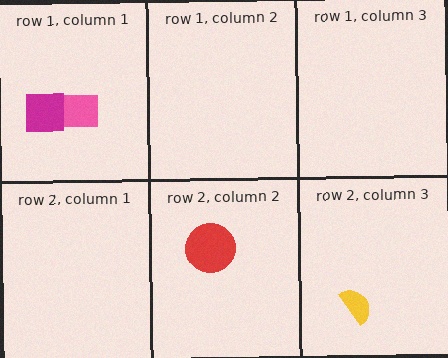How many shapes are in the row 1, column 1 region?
2.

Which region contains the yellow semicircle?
The row 2, column 3 region.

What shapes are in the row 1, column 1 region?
The pink rectangle, the magenta square.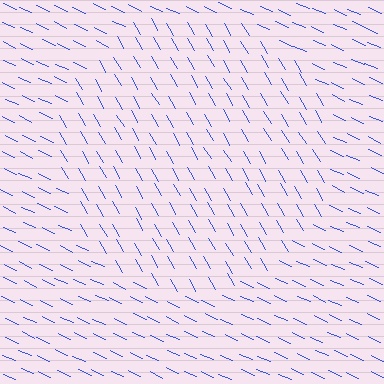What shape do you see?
I see a circle.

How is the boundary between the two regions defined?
The boundary is defined purely by a change in line orientation (approximately 35 degrees difference). All lines are the same color and thickness.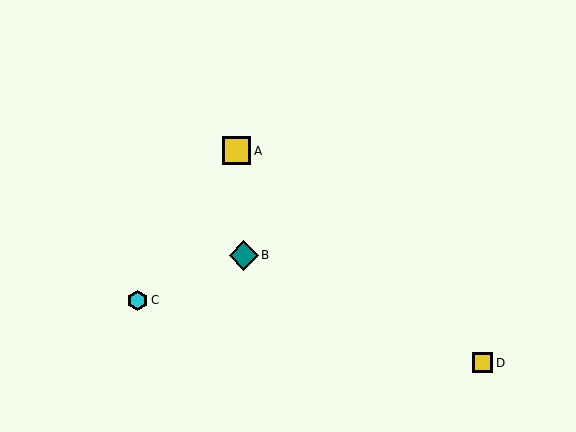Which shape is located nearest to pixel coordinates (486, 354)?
The yellow square (labeled D) at (483, 363) is nearest to that location.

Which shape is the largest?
The teal diamond (labeled B) is the largest.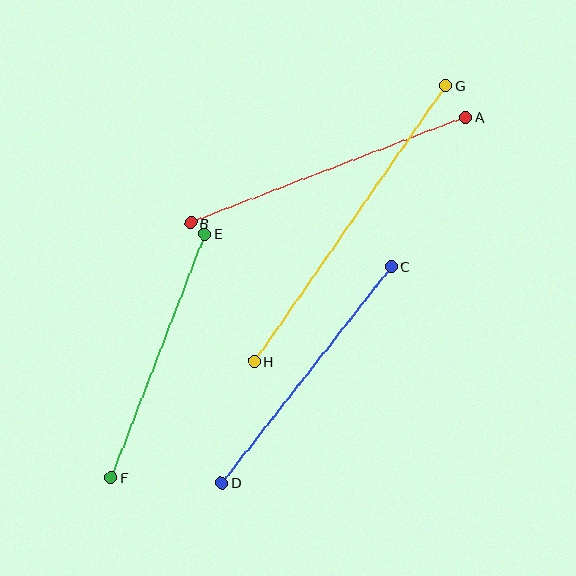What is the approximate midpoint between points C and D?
The midpoint is at approximately (307, 374) pixels.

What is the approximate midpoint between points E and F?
The midpoint is at approximately (158, 355) pixels.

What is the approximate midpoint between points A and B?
The midpoint is at approximately (328, 170) pixels.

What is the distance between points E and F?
The distance is approximately 261 pixels.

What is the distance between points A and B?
The distance is approximately 294 pixels.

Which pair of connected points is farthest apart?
Points G and H are farthest apart.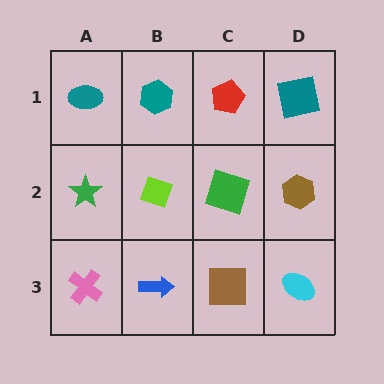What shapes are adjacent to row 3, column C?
A green square (row 2, column C), a blue arrow (row 3, column B), a cyan ellipse (row 3, column D).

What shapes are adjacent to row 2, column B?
A teal hexagon (row 1, column B), a blue arrow (row 3, column B), a green star (row 2, column A), a green square (row 2, column C).